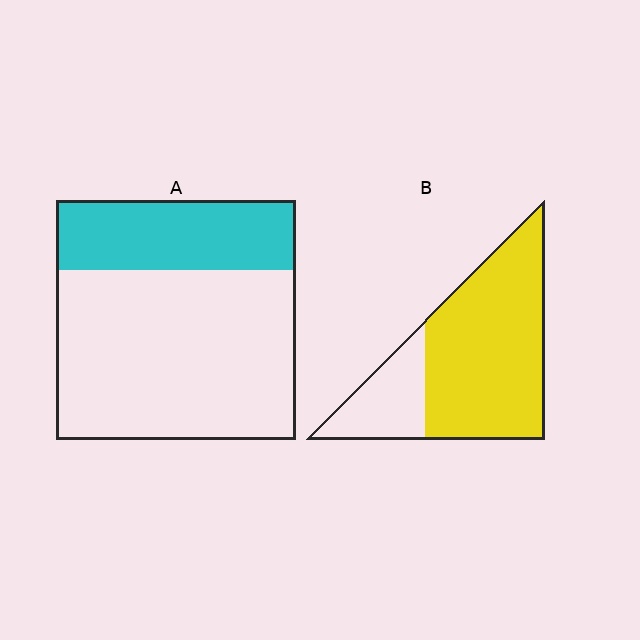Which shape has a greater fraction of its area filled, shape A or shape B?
Shape B.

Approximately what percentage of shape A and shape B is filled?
A is approximately 30% and B is approximately 75%.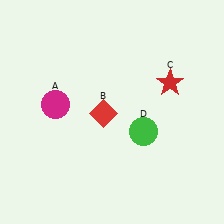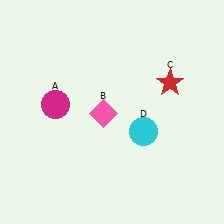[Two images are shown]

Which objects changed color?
B changed from red to pink. D changed from green to cyan.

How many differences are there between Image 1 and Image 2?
There are 2 differences between the two images.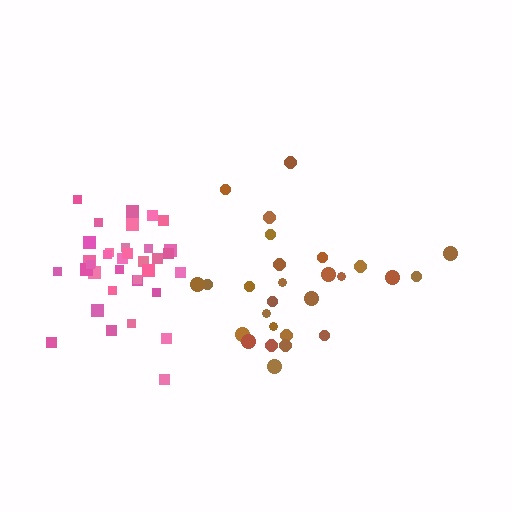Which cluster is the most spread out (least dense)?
Brown.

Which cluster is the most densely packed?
Pink.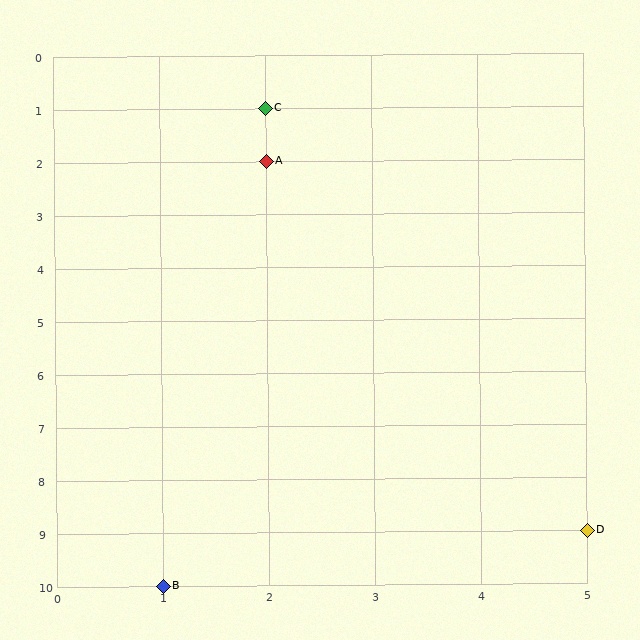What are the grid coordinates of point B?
Point B is at grid coordinates (1, 10).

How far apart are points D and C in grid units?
Points D and C are 3 columns and 8 rows apart (about 8.5 grid units diagonally).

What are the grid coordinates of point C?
Point C is at grid coordinates (2, 1).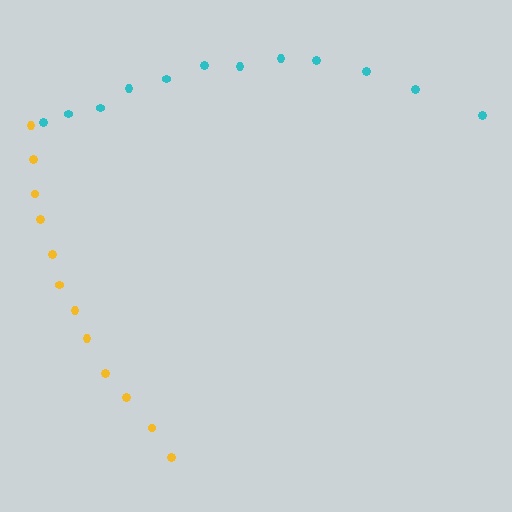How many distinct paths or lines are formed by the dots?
There are 2 distinct paths.